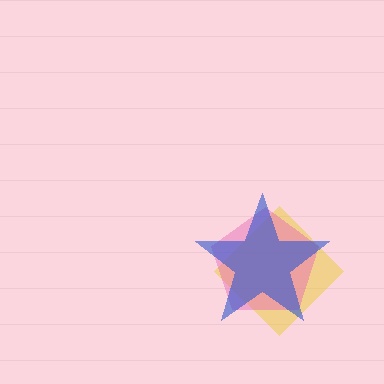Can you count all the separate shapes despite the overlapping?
Yes, there are 3 separate shapes.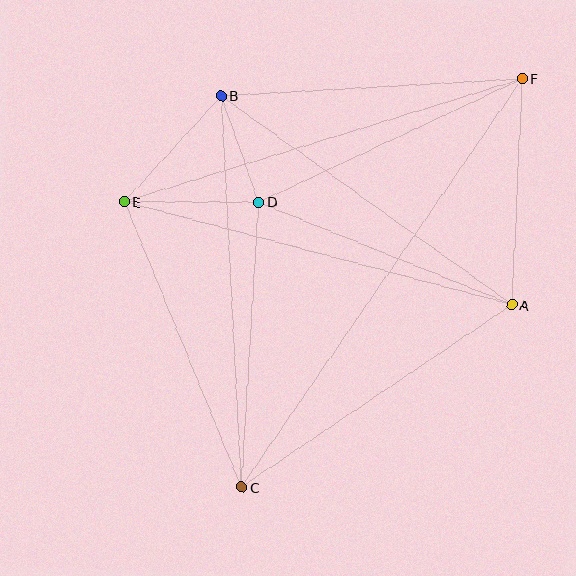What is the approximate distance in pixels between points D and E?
The distance between D and E is approximately 134 pixels.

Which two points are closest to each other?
Points B and D are closest to each other.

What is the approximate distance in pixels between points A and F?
The distance between A and F is approximately 226 pixels.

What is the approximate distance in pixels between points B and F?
The distance between B and F is approximately 301 pixels.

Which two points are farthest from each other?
Points C and F are farthest from each other.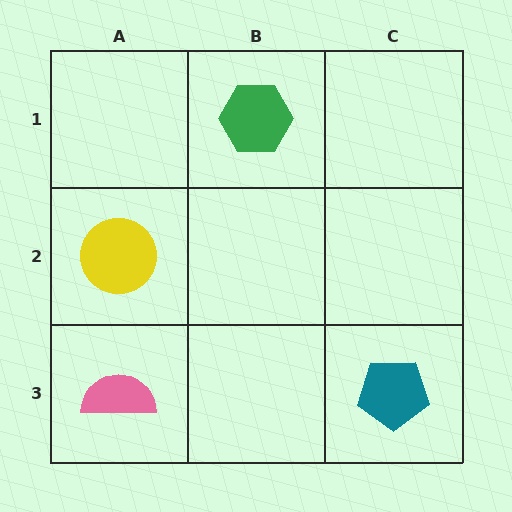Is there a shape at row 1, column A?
No, that cell is empty.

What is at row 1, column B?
A green hexagon.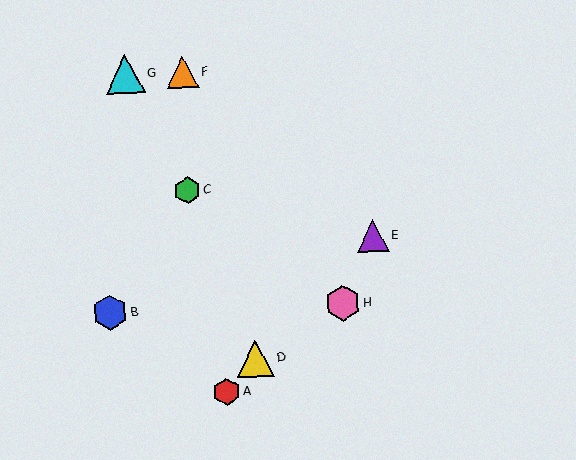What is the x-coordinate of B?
Object B is at x≈110.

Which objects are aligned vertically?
Objects C, F are aligned vertically.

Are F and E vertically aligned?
No, F is at x≈182 and E is at x≈373.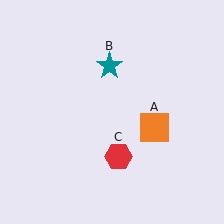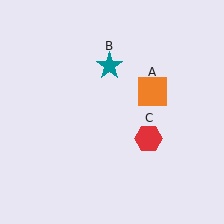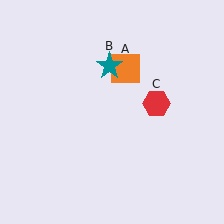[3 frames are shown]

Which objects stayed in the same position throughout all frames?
Teal star (object B) remained stationary.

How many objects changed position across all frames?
2 objects changed position: orange square (object A), red hexagon (object C).